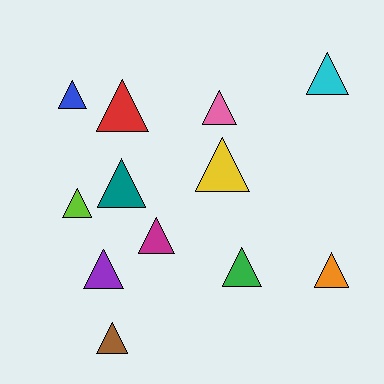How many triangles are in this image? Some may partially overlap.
There are 12 triangles.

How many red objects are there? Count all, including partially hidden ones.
There is 1 red object.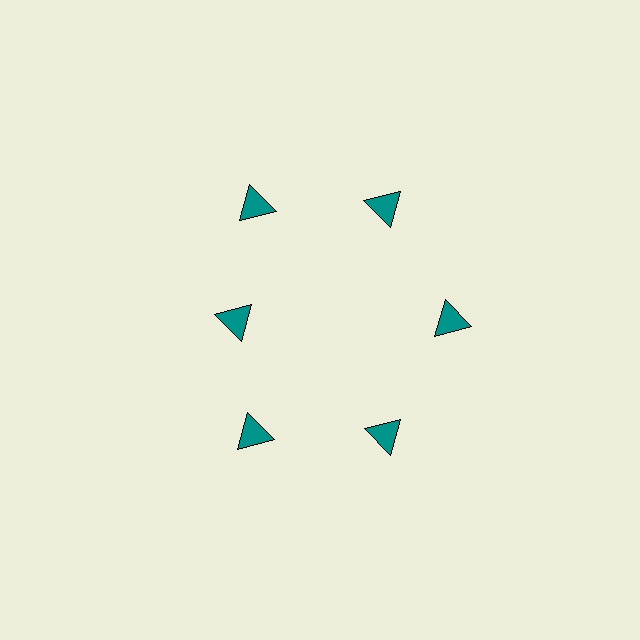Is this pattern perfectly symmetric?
No. The 6 teal triangles are arranged in a ring, but one element near the 9 o'clock position is pulled inward toward the center, breaking the 6-fold rotational symmetry.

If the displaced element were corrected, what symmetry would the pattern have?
It would have 6-fold rotational symmetry — the pattern would map onto itself every 60 degrees.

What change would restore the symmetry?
The symmetry would be restored by moving it outward, back onto the ring so that all 6 triangles sit at equal angles and equal distance from the center.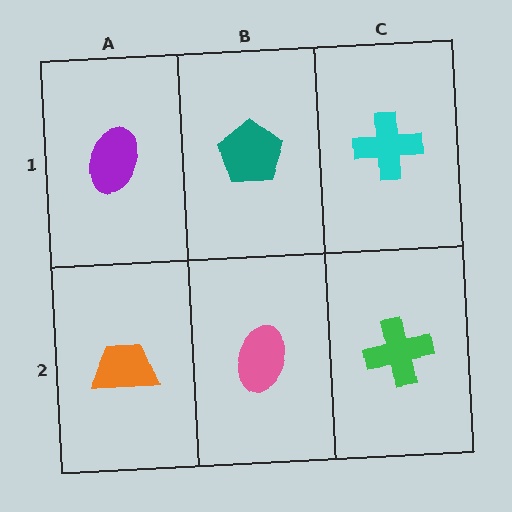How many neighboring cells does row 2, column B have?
3.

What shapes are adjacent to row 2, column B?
A teal pentagon (row 1, column B), an orange trapezoid (row 2, column A), a green cross (row 2, column C).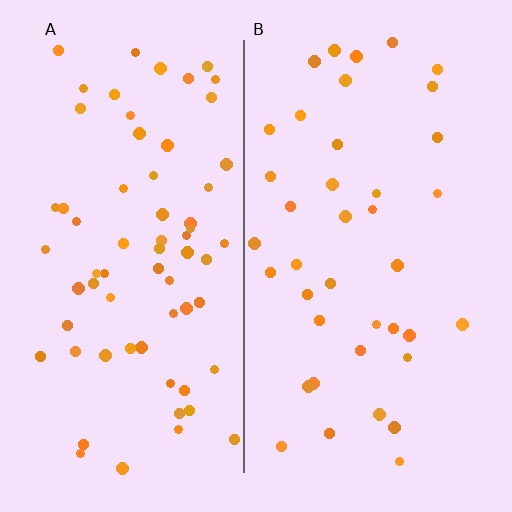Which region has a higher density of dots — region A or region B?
A (the left).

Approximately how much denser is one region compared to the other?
Approximately 1.7× — region A over region B.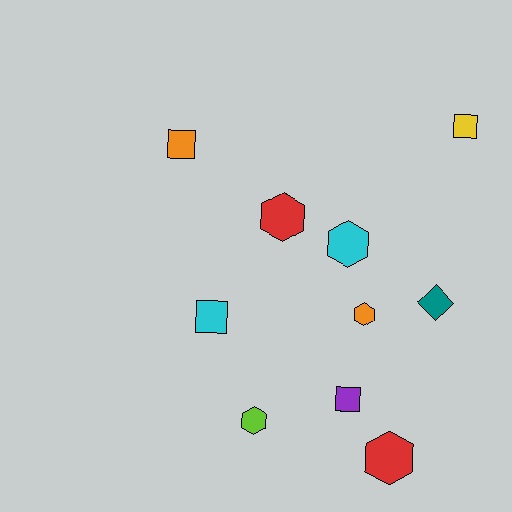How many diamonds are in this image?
There is 1 diamond.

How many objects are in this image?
There are 10 objects.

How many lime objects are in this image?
There is 1 lime object.